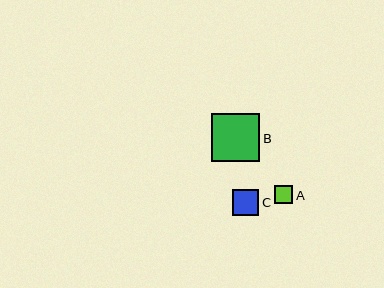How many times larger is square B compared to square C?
Square B is approximately 1.8 times the size of square C.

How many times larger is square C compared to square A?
Square C is approximately 1.4 times the size of square A.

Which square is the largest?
Square B is the largest with a size of approximately 48 pixels.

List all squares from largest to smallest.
From largest to smallest: B, C, A.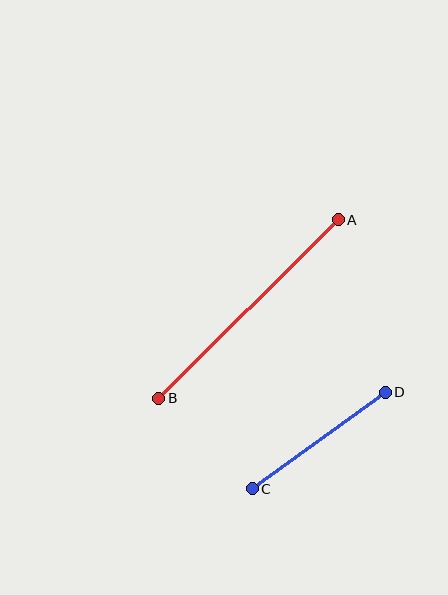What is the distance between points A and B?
The distance is approximately 253 pixels.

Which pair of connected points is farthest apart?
Points A and B are farthest apart.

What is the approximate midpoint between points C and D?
The midpoint is at approximately (319, 441) pixels.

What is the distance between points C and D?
The distance is approximately 164 pixels.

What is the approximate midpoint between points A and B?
The midpoint is at approximately (249, 309) pixels.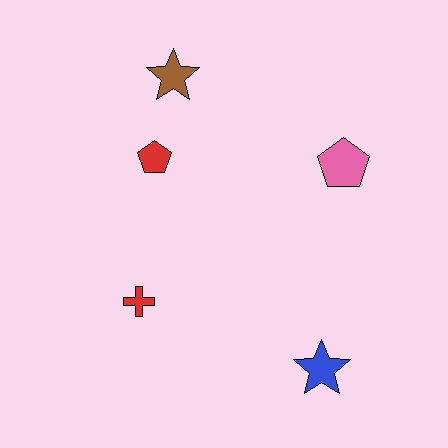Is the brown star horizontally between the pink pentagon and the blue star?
No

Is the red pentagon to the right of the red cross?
Yes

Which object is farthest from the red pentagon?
The blue star is farthest from the red pentagon.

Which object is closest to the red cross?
The red pentagon is closest to the red cross.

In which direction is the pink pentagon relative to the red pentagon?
The pink pentagon is to the right of the red pentagon.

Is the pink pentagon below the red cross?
No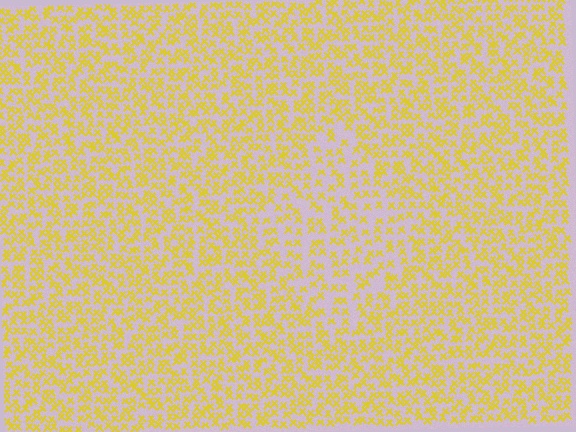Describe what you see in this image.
The image contains small yellow elements arranged at two different densities. A diamond-shaped region is visible where the elements are less densely packed than the surrounding area.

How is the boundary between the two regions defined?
The boundary is defined by a change in element density (approximately 1.6x ratio). All elements are the same color, size, and shape.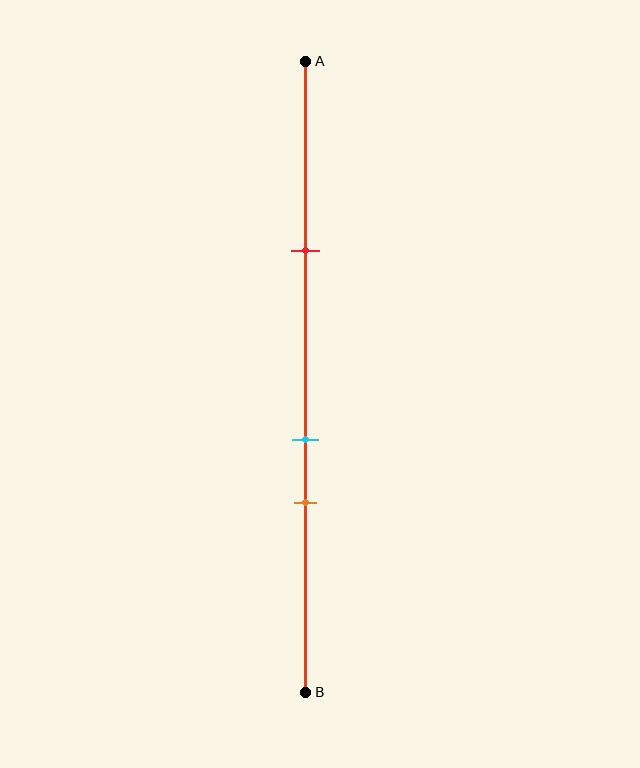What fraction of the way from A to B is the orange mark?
The orange mark is approximately 70% (0.7) of the way from A to B.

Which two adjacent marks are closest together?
The cyan and orange marks are the closest adjacent pair.